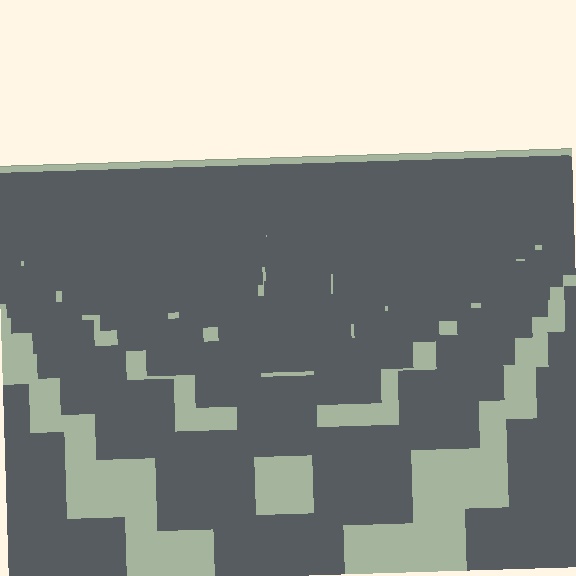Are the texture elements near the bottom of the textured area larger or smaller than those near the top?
Larger. Near the bottom, elements are closer to the viewer and appear at a bigger on-screen size.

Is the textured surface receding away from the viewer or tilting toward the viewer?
The surface is receding away from the viewer. Texture elements get smaller and denser toward the top.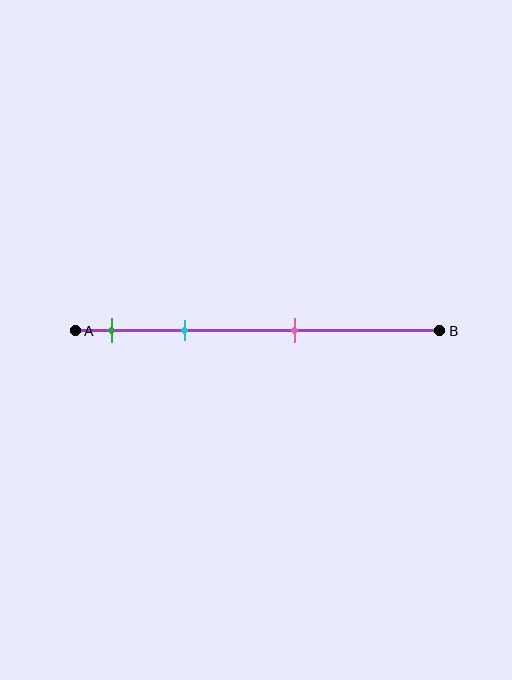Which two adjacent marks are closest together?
The green and cyan marks are the closest adjacent pair.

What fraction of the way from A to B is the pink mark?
The pink mark is approximately 60% (0.6) of the way from A to B.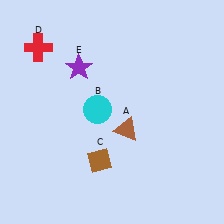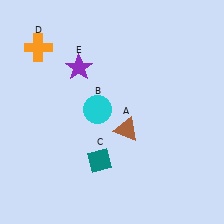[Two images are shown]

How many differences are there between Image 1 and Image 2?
There are 2 differences between the two images.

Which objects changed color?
C changed from brown to teal. D changed from red to orange.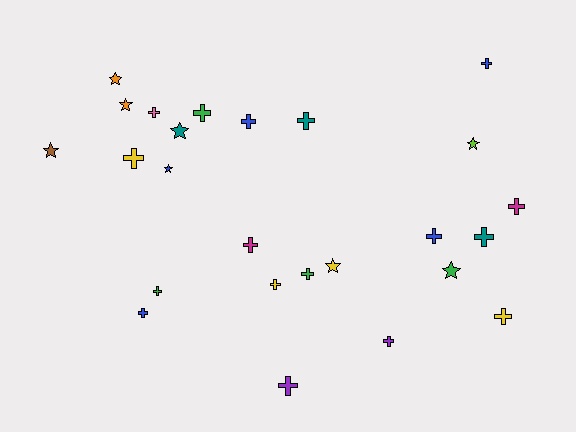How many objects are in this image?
There are 25 objects.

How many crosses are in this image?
There are 17 crosses.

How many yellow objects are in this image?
There are 4 yellow objects.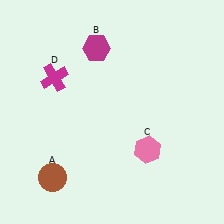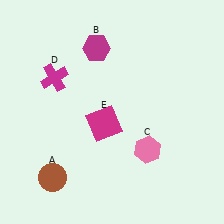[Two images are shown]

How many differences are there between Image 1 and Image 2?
There is 1 difference between the two images.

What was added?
A magenta square (E) was added in Image 2.